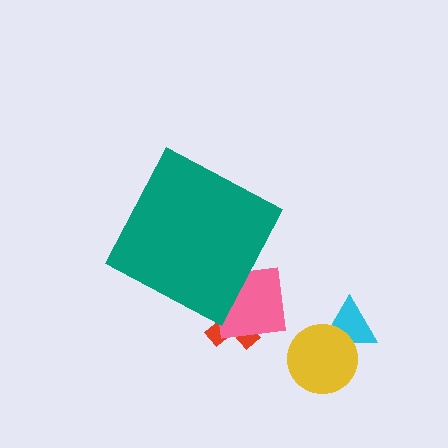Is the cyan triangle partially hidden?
No, the cyan triangle is fully visible.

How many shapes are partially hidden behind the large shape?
2 shapes are partially hidden.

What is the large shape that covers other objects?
A teal diamond.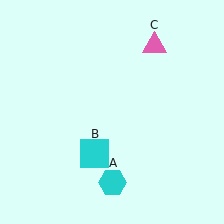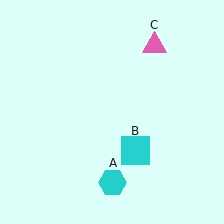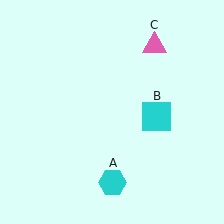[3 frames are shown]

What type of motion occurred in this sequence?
The cyan square (object B) rotated counterclockwise around the center of the scene.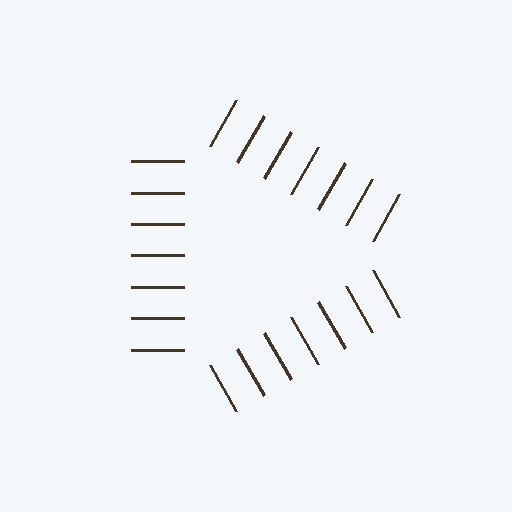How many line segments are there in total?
21 — 7 along each of the 3 edges.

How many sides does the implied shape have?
3 sides — the line-ends trace a triangle.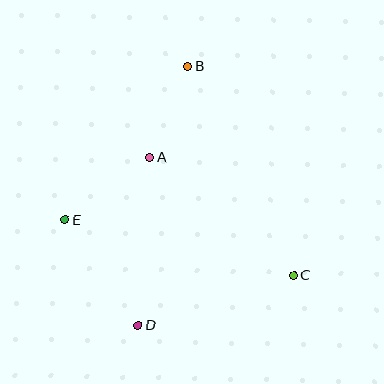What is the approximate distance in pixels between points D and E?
The distance between D and E is approximately 129 pixels.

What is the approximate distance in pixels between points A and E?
The distance between A and E is approximately 104 pixels.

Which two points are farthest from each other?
Points B and D are farthest from each other.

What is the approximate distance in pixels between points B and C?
The distance between B and C is approximately 234 pixels.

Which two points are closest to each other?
Points A and B are closest to each other.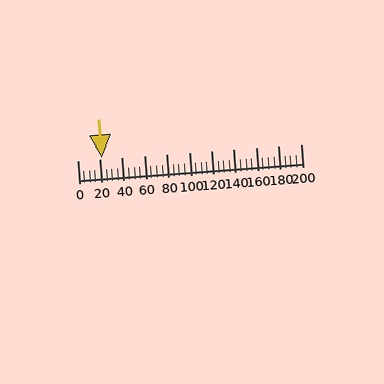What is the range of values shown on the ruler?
The ruler shows values from 0 to 200.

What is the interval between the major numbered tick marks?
The major tick marks are spaced 20 units apart.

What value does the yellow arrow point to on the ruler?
The yellow arrow points to approximately 22.